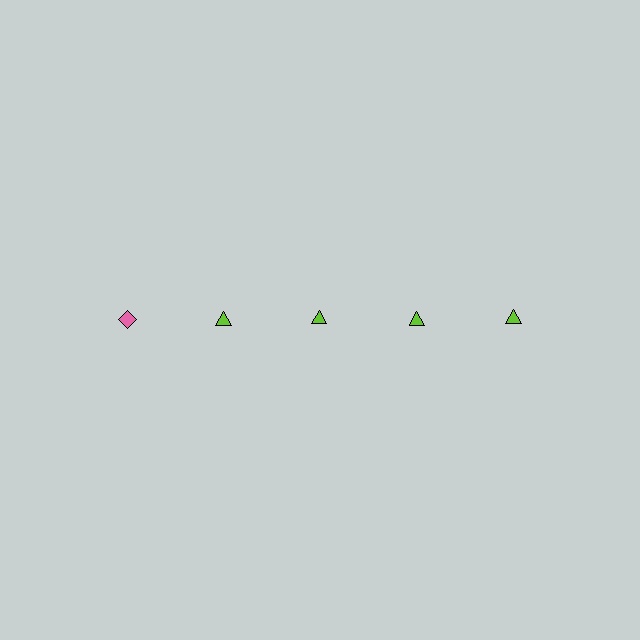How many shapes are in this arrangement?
There are 5 shapes arranged in a grid pattern.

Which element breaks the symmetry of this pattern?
The pink diamond in the top row, leftmost column breaks the symmetry. All other shapes are lime triangles.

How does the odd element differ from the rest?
It differs in both color (pink instead of lime) and shape (diamond instead of triangle).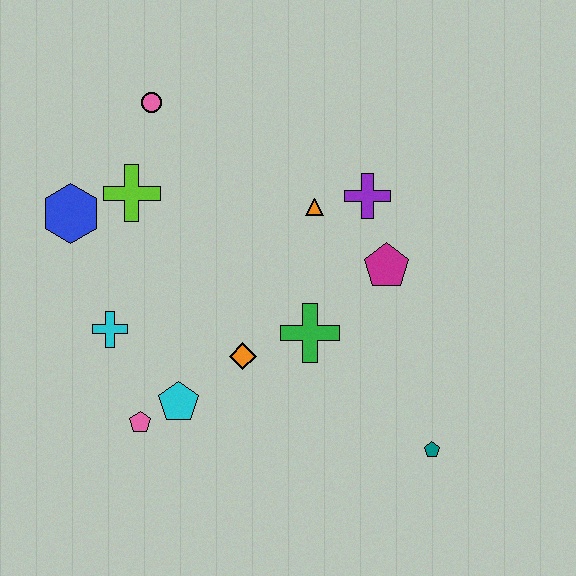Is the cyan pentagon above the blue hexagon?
No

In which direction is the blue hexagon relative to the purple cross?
The blue hexagon is to the left of the purple cross.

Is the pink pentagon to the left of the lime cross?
No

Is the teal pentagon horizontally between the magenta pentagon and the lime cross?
No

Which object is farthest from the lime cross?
The teal pentagon is farthest from the lime cross.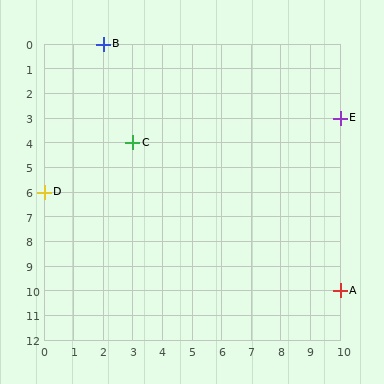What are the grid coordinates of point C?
Point C is at grid coordinates (3, 4).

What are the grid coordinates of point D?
Point D is at grid coordinates (0, 6).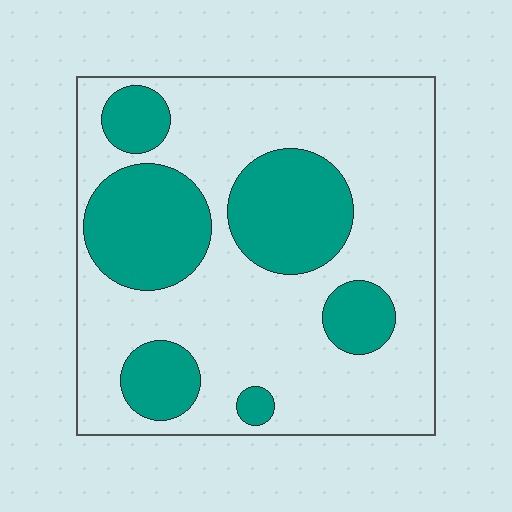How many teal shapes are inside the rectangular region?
6.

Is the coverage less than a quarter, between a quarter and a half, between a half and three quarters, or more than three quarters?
Between a quarter and a half.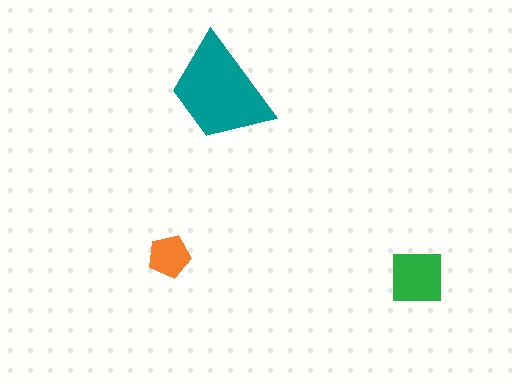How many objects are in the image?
There are 3 objects in the image.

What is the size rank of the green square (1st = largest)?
2nd.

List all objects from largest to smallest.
The teal trapezoid, the green square, the orange pentagon.